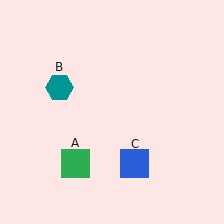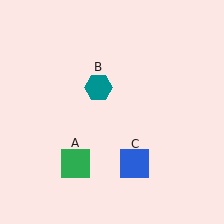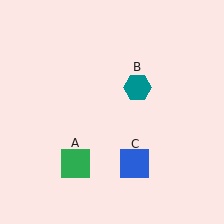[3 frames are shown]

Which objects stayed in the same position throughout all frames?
Green square (object A) and blue square (object C) remained stationary.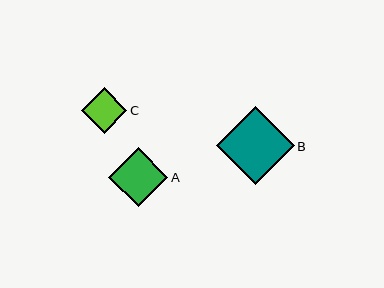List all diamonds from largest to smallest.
From largest to smallest: B, A, C.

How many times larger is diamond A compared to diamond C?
Diamond A is approximately 1.3 times the size of diamond C.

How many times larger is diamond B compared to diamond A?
Diamond B is approximately 1.3 times the size of diamond A.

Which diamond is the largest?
Diamond B is the largest with a size of approximately 78 pixels.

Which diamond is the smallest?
Diamond C is the smallest with a size of approximately 46 pixels.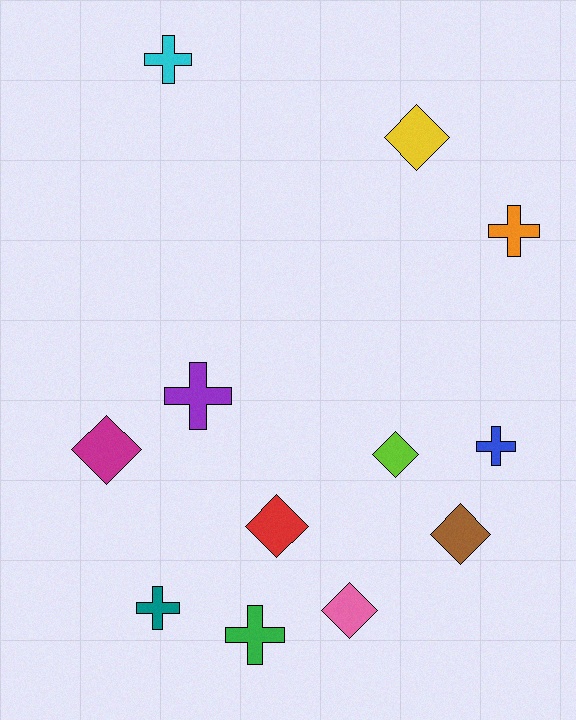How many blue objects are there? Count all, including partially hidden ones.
There is 1 blue object.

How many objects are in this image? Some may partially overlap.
There are 12 objects.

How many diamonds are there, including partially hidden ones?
There are 6 diamonds.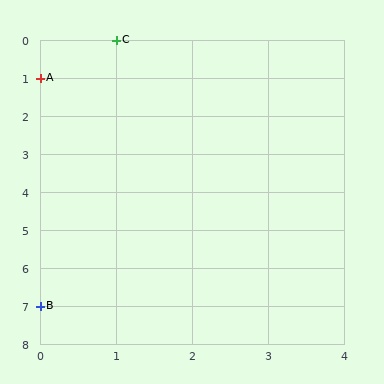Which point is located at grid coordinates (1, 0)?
Point C is at (1, 0).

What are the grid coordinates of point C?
Point C is at grid coordinates (1, 0).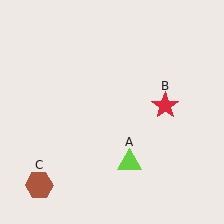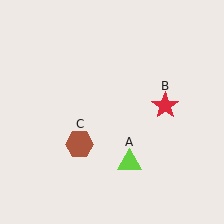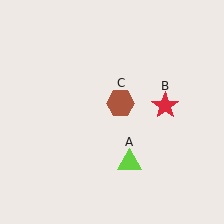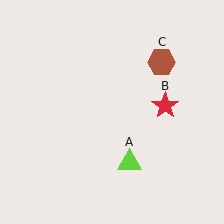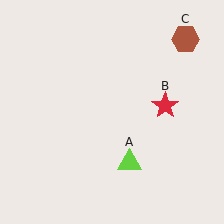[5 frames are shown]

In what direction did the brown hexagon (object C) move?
The brown hexagon (object C) moved up and to the right.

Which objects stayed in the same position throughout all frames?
Lime triangle (object A) and red star (object B) remained stationary.